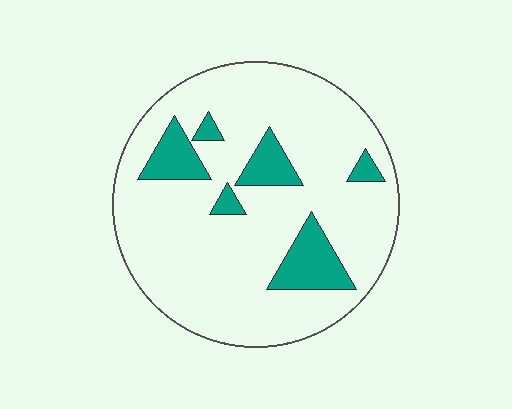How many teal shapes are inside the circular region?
6.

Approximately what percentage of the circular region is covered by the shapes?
Approximately 15%.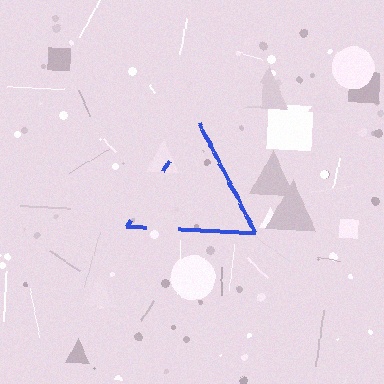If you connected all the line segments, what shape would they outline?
They would outline a triangle.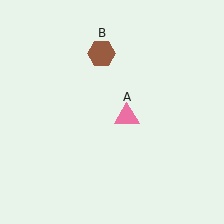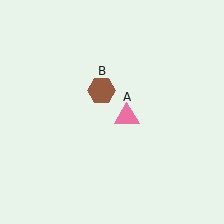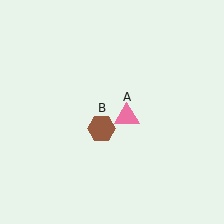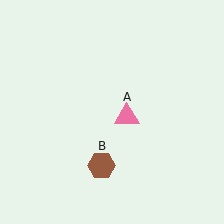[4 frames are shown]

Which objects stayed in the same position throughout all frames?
Pink triangle (object A) remained stationary.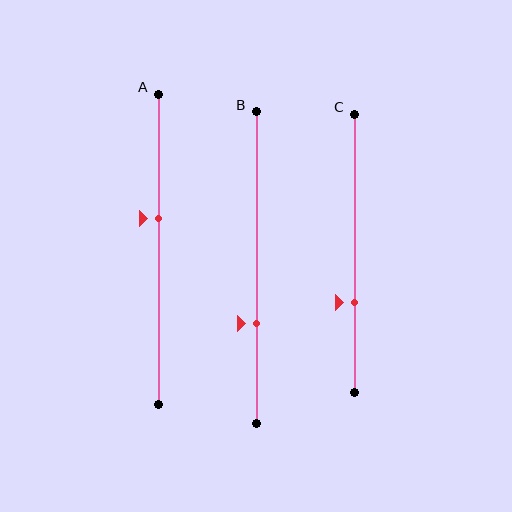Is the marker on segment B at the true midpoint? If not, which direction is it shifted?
No, the marker on segment B is shifted downward by about 18% of the segment length.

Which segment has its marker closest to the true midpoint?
Segment A has its marker closest to the true midpoint.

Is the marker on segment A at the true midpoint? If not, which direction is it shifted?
No, the marker on segment A is shifted upward by about 10% of the segment length.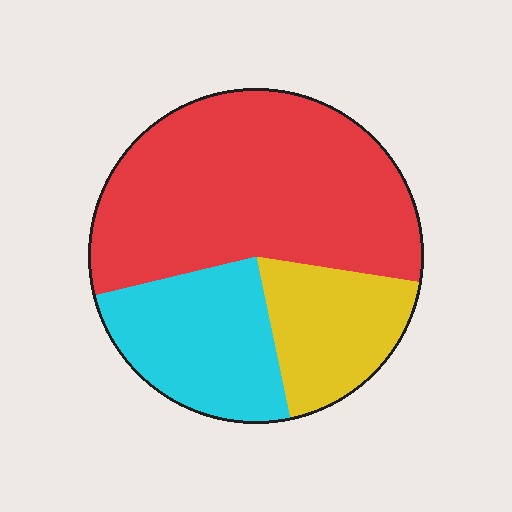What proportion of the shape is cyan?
Cyan takes up between a sixth and a third of the shape.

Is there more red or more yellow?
Red.